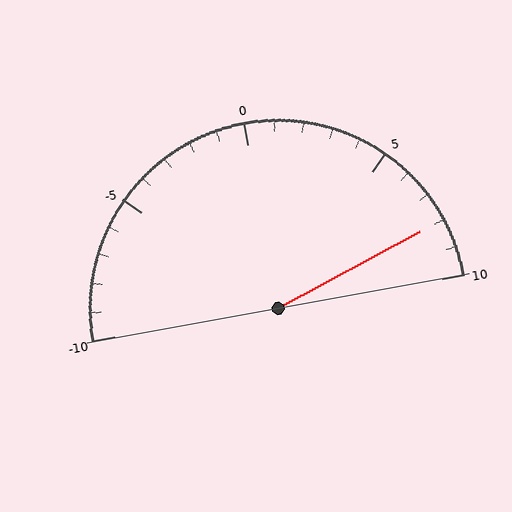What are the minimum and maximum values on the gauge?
The gauge ranges from -10 to 10.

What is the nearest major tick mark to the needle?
The nearest major tick mark is 10.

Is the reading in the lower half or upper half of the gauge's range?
The reading is in the upper half of the range (-10 to 10).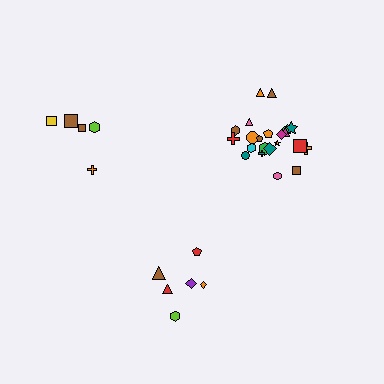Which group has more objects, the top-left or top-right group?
The top-right group.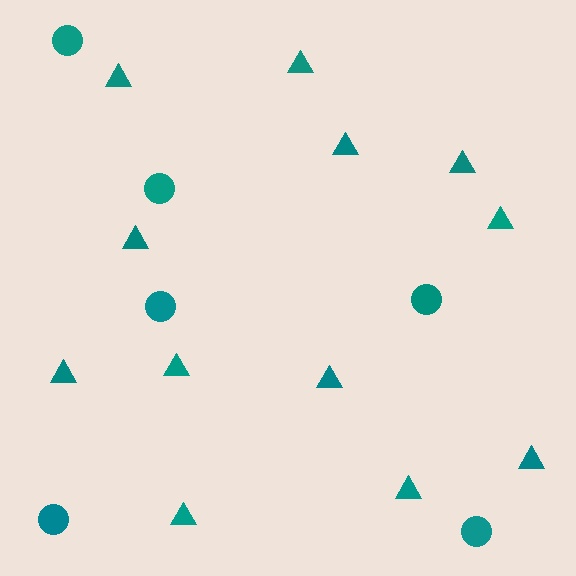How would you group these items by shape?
There are 2 groups: one group of circles (6) and one group of triangles (12).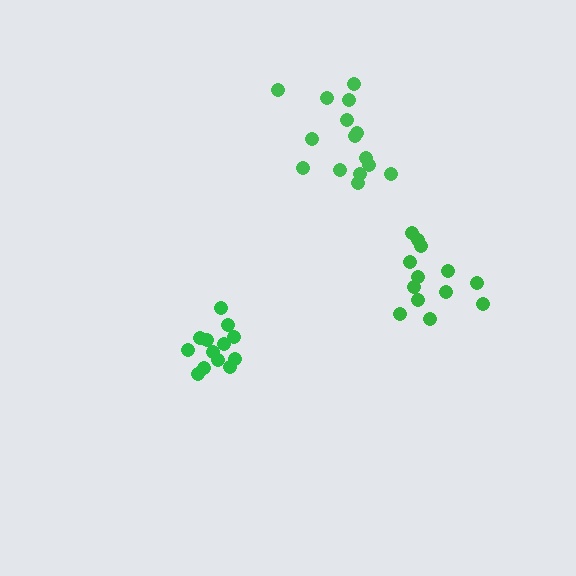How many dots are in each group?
Group 1: 13 dots, Group 2: 13 dots, Group 3: 15 dots (41 total).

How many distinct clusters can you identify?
There are 3 distinct clusters.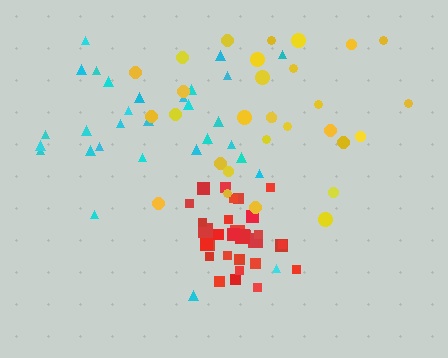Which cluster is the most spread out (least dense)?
Yellow.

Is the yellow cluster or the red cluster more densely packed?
Red.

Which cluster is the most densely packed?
Red.